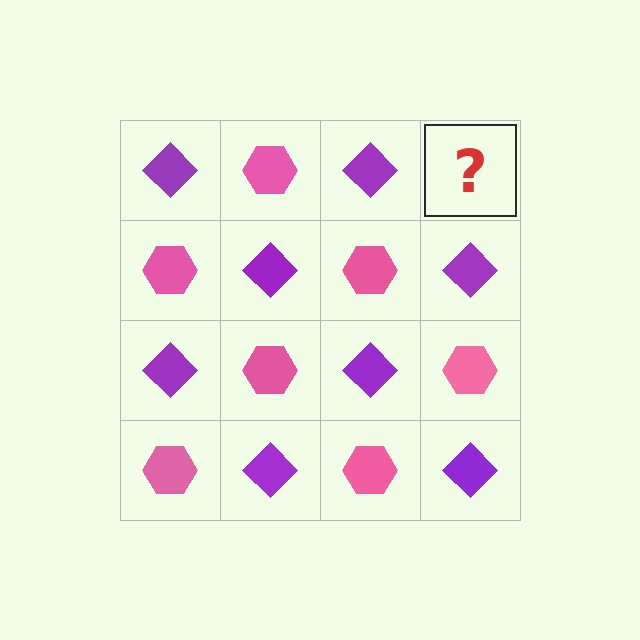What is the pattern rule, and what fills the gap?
The rule is that it alternates purple diamond and pink hexagon in a checkerboard pattern. The gap should be filled with a pink hexagon.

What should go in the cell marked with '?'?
The missing cell should contain a pink hexagon.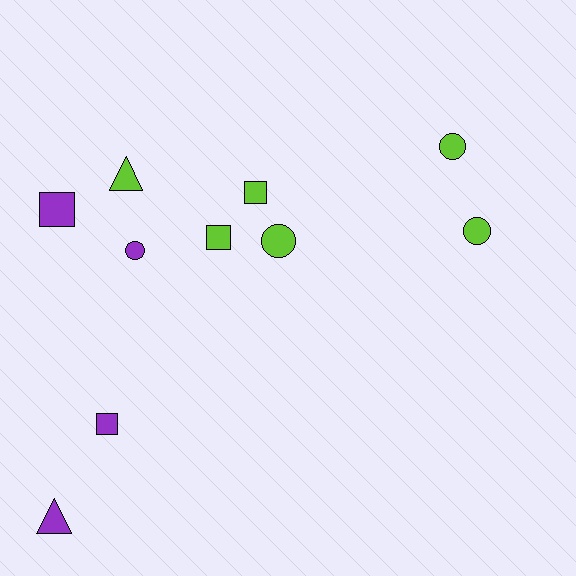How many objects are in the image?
There are 10 objects.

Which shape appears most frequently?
Circle, with 4 objects.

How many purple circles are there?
There is 1 purple circle.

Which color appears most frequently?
Lime, with 6 objects.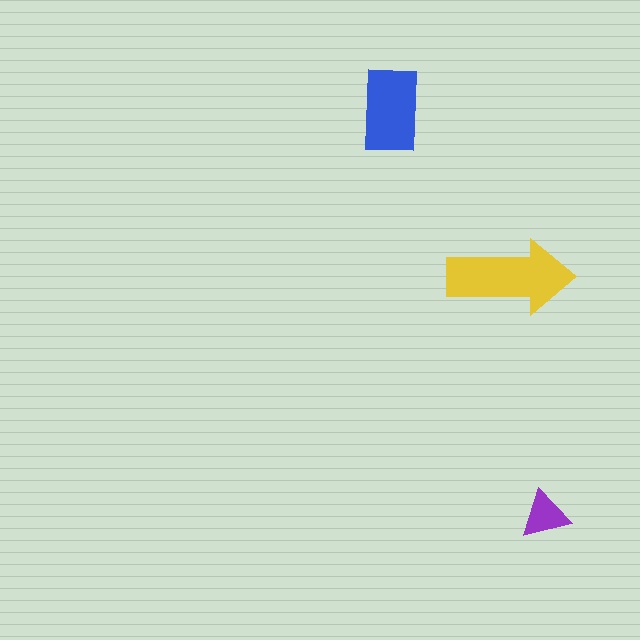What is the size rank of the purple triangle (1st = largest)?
3rd.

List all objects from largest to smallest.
The yellow arrow, the blue rectangle, the purple triangle.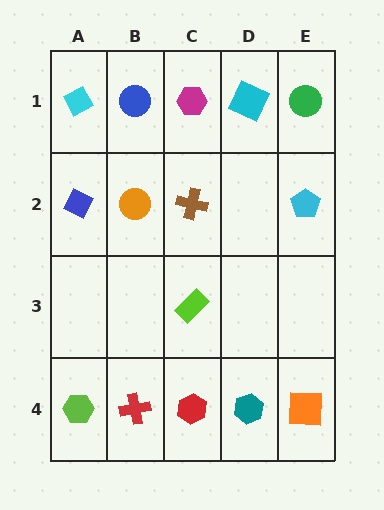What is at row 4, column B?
A red cross.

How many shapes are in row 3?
1 shape.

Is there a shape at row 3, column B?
No, that cell is empty.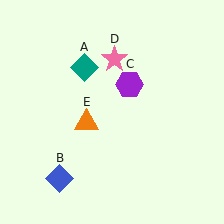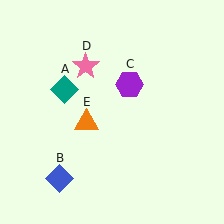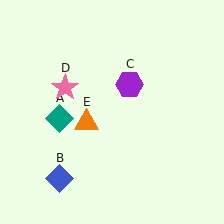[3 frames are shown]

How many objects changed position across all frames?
2 objects changed position: teal diamond (object A), pink star (object D).